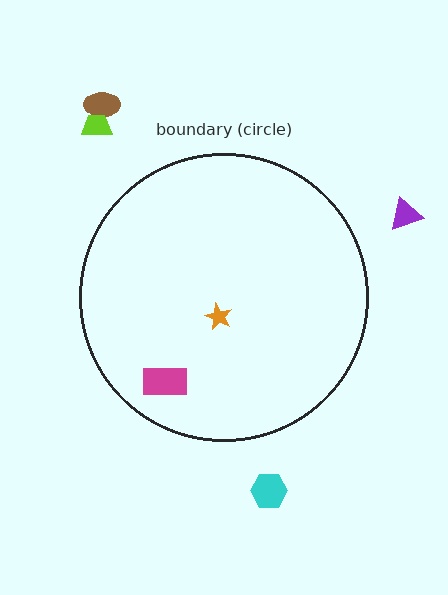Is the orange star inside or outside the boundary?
Inside.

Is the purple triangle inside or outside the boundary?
Outside.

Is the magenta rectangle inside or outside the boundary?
Inside.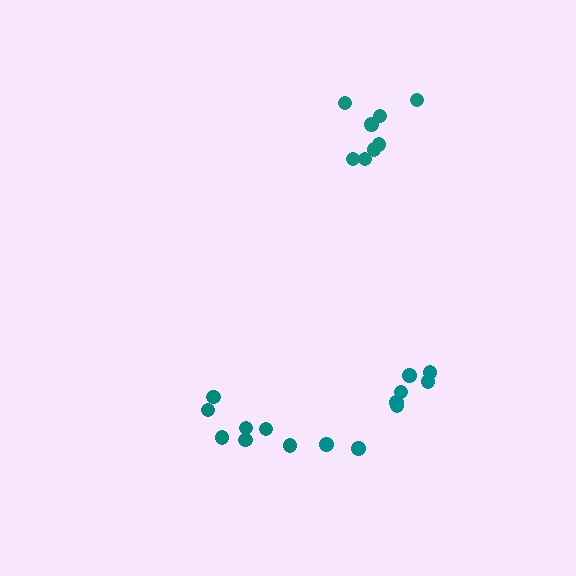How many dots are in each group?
Group 1: 7 dots, Group 2: 8 dots, Group 3: 8 dots (23 total).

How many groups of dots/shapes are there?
There are 3 groups.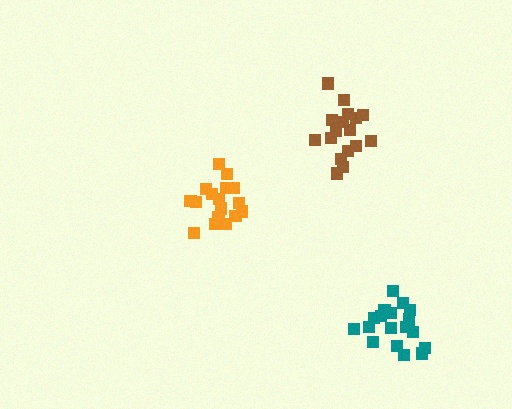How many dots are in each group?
Group 1: 19 dots, Group 2: 17 dots, Group 3: 19 dots (55 total).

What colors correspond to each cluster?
The clusters are colored: orange, brown, teal.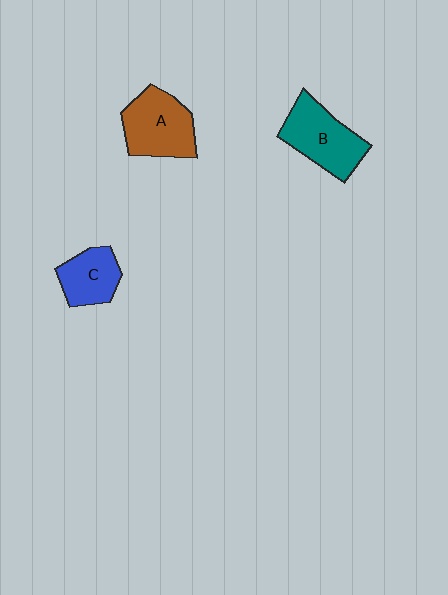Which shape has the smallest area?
Shape C (blue).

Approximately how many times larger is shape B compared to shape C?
Approximately 1.5 times.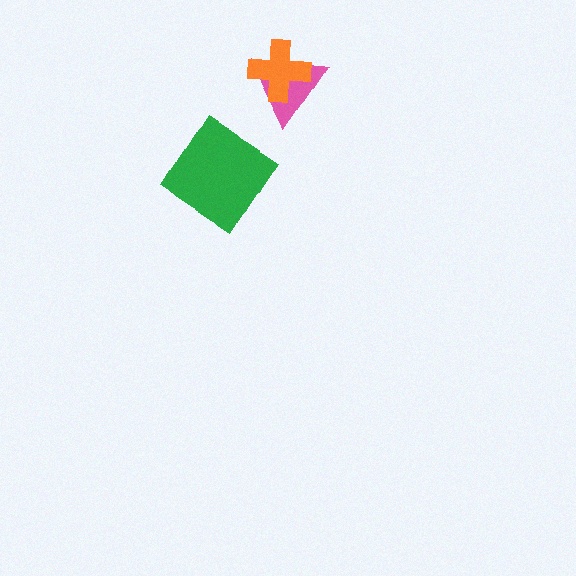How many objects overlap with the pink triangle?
1 object overlaps with the pink triangle.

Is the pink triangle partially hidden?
Yes, it is partially covered by another shape.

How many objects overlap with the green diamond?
0 objects overlap with the green diamond.